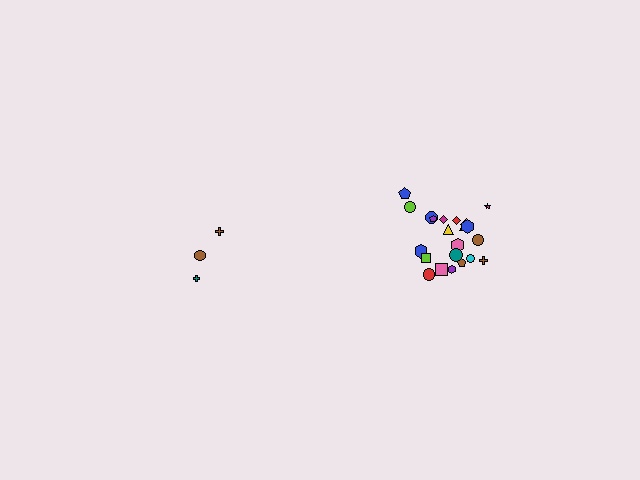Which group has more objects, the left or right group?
The right group.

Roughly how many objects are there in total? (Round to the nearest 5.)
Roughly 25 objects in total.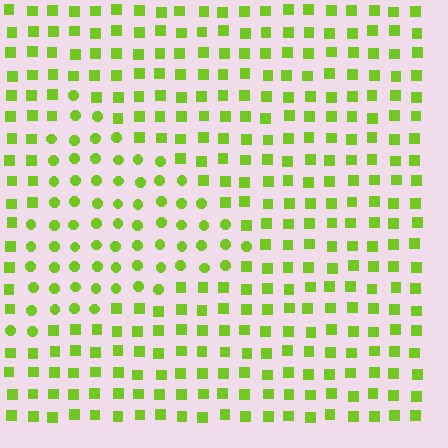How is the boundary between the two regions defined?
The boundary is defined by a change in element shape: circles inside vs. squares outside. All elements share the same color and spacing.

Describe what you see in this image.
The image is filled with small lime elements arranged in a uniform grid. A triangle-shaped region contains circles, while the surrounding area contains squares. The boundary is defined purely by the change in element shape.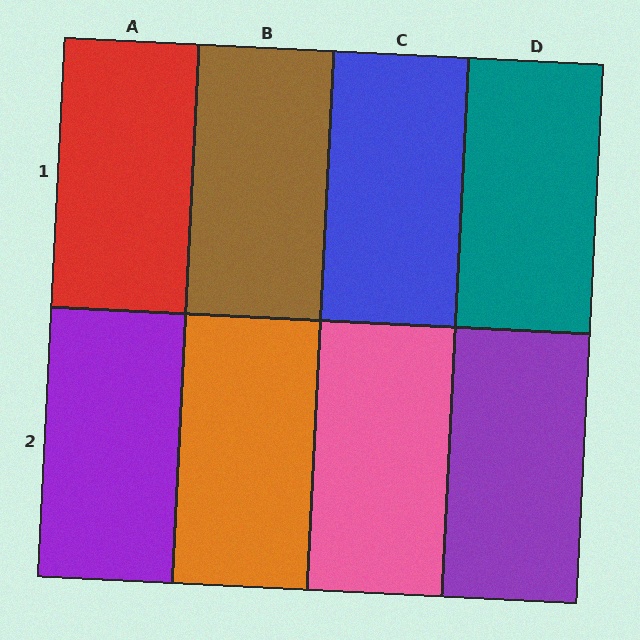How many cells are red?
1 cell is red.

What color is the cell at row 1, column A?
Red.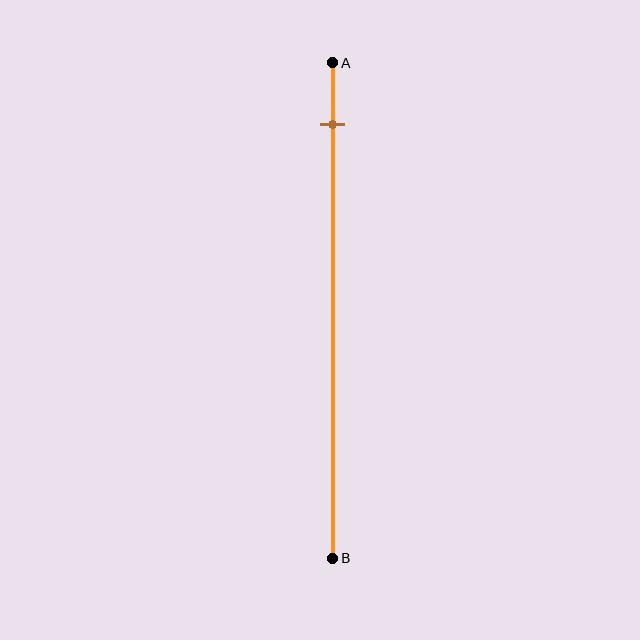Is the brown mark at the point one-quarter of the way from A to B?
No, the mark is at about 10% from A, not at the 25% one-quarter point.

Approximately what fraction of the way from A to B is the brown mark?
The brown mark is approximately 10% of the way from A to B.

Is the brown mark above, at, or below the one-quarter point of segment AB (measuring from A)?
The brown mark is above the one-quarter point of segment AB.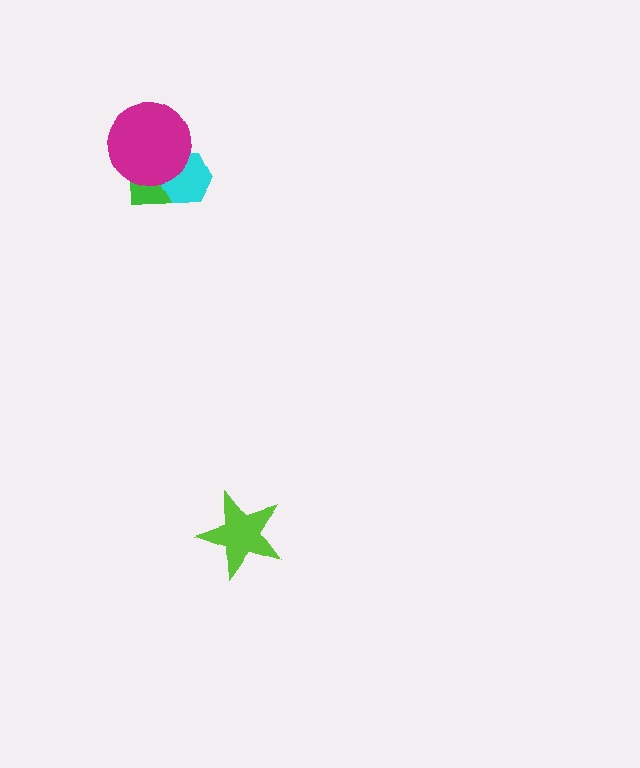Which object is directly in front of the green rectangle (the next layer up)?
The cyan hexagon is directly in front of the green rectangle.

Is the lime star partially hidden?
No, no other shape covers it.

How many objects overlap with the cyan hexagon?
2 objects overlap with the cyan hexagon.